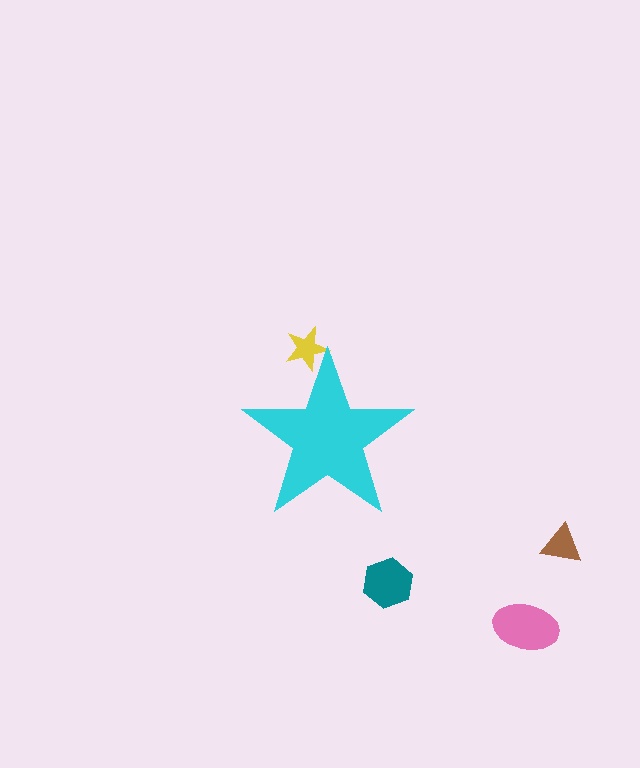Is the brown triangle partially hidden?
No, the brown triangle is fully visible.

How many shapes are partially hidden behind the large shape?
1 shape is partially hidden.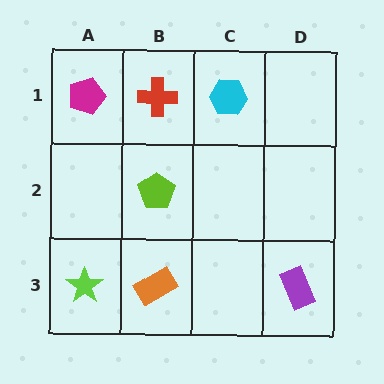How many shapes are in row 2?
1 shape.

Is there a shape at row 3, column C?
No, that cell is empty.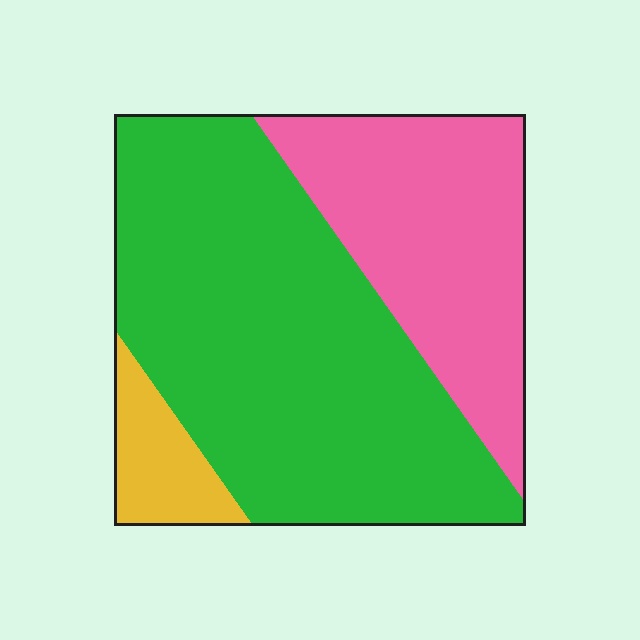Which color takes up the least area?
Yellow, at roughly 10%.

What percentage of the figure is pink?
Pink takes up between a sixth and a third of the figure.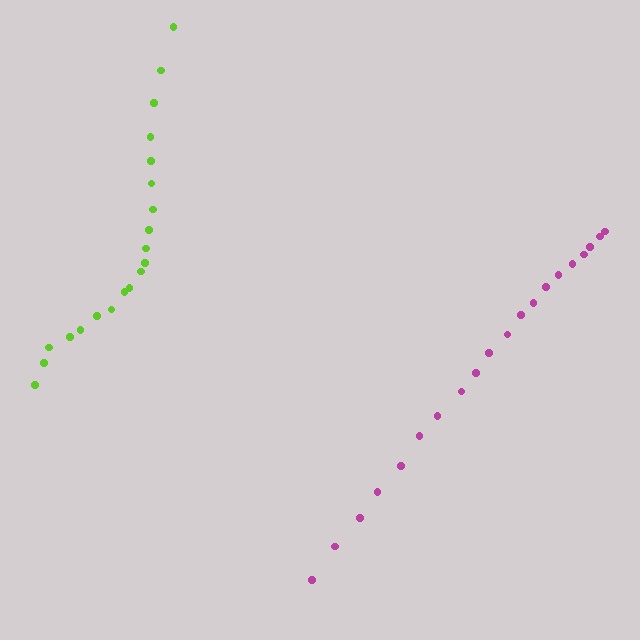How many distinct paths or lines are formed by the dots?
There are 2 distinct paths.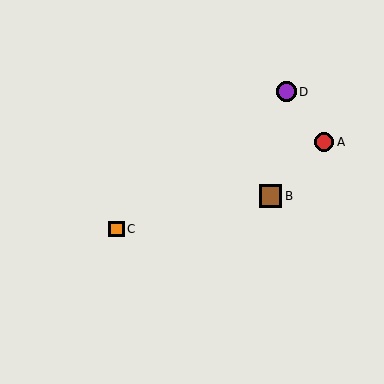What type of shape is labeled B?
Shape B is a brown square.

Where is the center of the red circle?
The center of the red circle is at (324, 142).